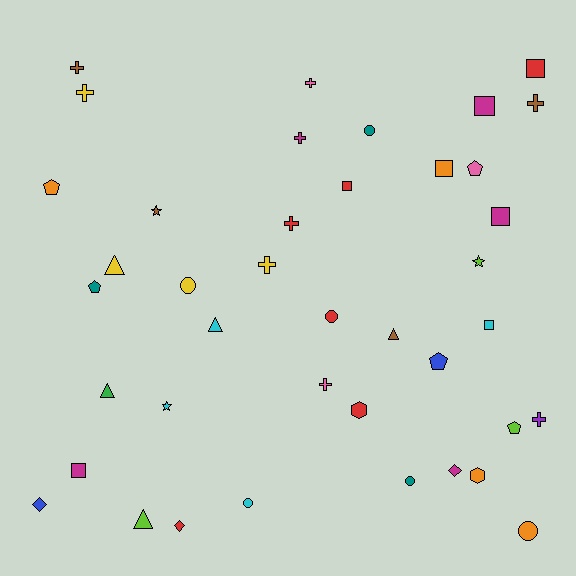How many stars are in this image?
There are 3 stars.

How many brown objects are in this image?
There are 4 brown objects.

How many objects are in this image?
There are 40 objects.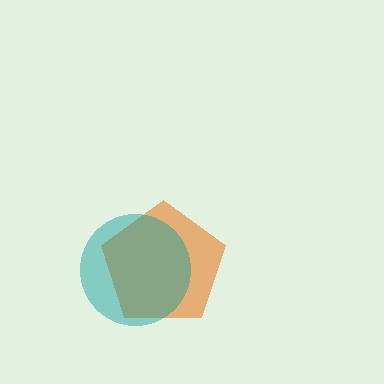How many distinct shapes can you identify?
There are 2 distinct shapes: an orange pentagon, a teal circle.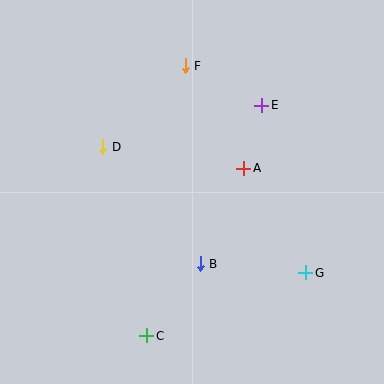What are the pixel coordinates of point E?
Point E is at (262, 105).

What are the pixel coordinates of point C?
Point C is at (147, 336).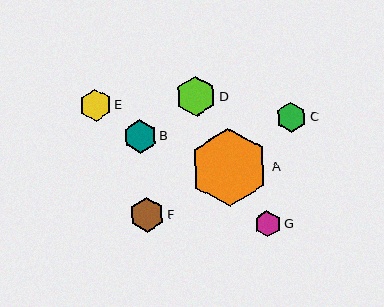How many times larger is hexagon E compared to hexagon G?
Hexagon E is approximately 1.2 times the size of hexagon G.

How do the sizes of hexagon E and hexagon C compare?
Hexagon E and hexagon C are approximately the same size.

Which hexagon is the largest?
Hexagon A is the largest with a size of approximately 78 pixels.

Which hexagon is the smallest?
Hexagon G is the smallest with a size of approximately 26 pixels.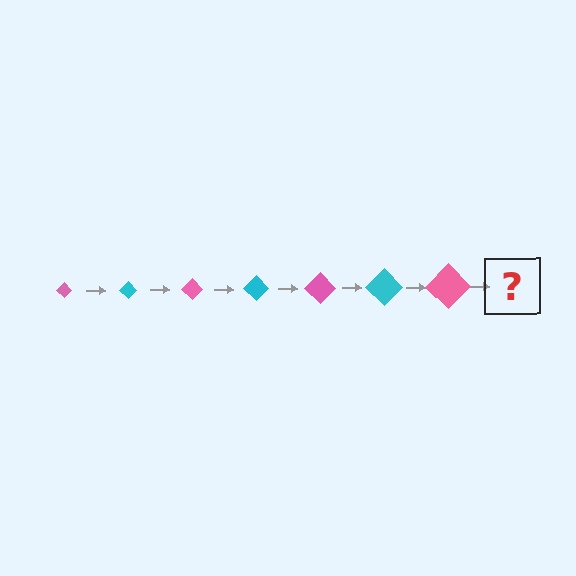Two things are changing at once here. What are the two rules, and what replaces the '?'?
The two rules are that the diamond grows larger each step and the color cycles through pink and cyan. The '?' should be a cyan diamond, larger than the previous one.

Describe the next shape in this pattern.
It should be a cyan diamond, larger than the previous one.